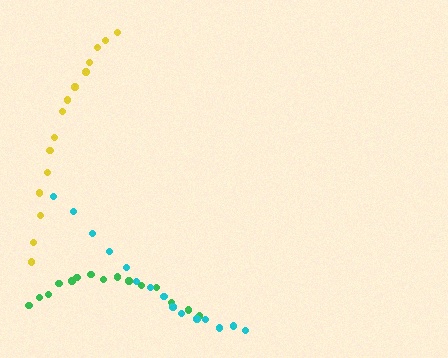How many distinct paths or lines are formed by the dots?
There are 3 distinct paths.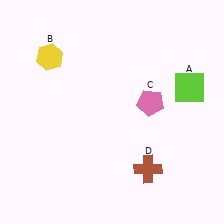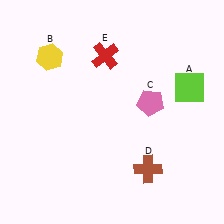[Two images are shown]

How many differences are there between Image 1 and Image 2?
There is 1 difference between the two images.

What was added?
A red cross (E) was added in Image 2.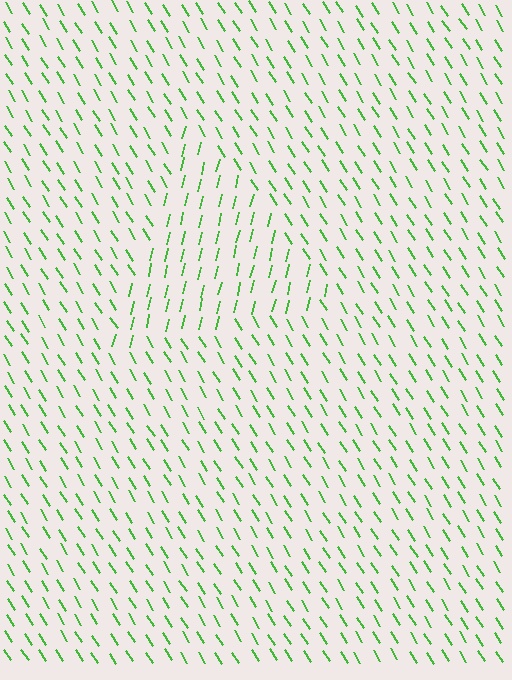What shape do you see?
I see a triangle.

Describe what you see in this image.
The image is filled with small green line segments. A triangle region in the image has lines oriented differently from the surrounding lines, creating a visible texture boundary.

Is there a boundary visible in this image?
Yes, there is a texture boundary formed by a change in line orientation.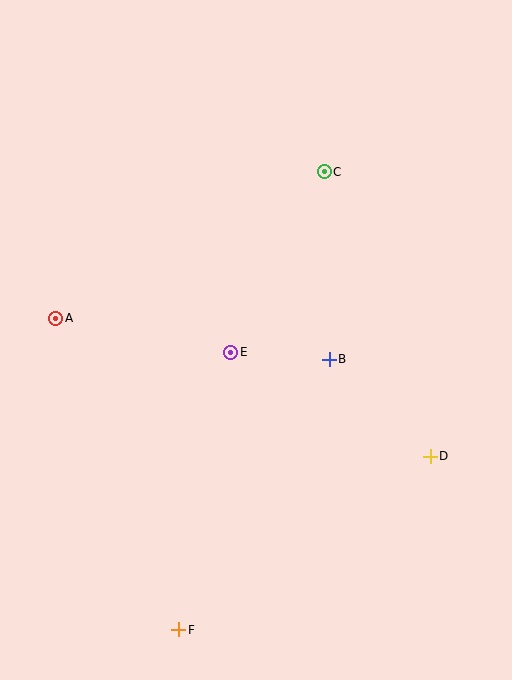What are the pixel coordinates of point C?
Point C is at (324, 172).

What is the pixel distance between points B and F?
The distance between B and F is 309 pixels.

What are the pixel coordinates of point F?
Point F is at (179, 630).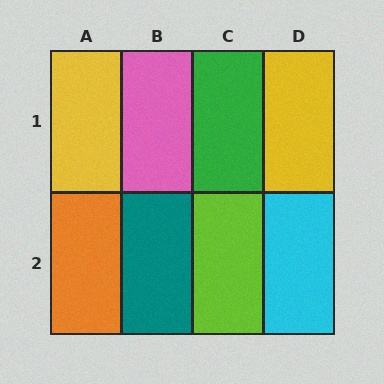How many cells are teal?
1 cell is teal.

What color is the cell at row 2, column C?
Lime.